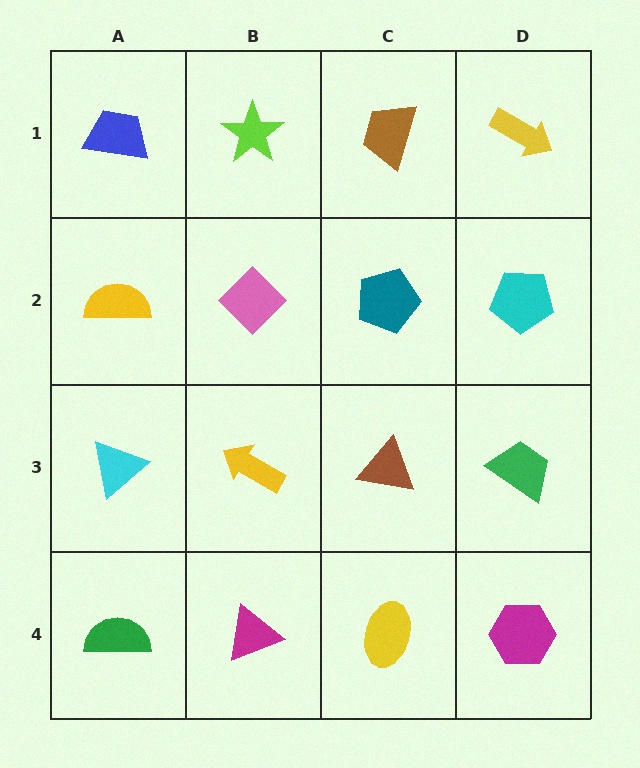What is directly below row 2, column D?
A green trapezoid.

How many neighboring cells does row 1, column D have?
2.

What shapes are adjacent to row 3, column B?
A pink diamond (row 2, column B), a magenta triangle (row 4, column B), a cyan triangle (row 3, column A), a brown triangle (row 3, column C).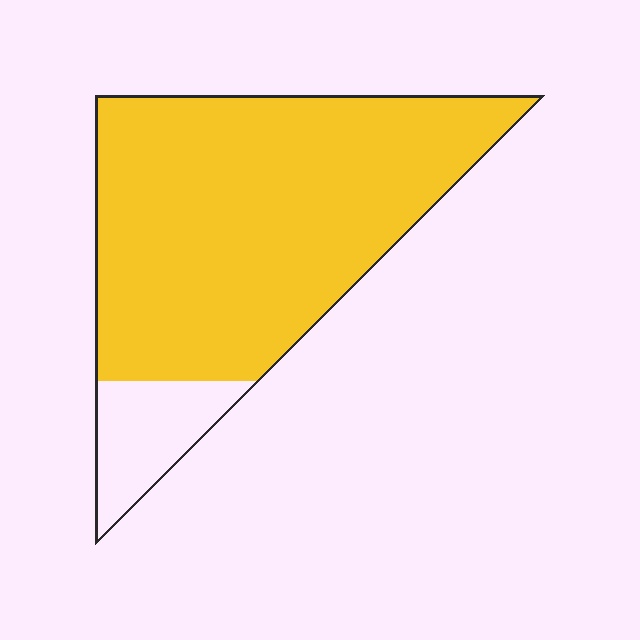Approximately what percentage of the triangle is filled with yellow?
Approximately 85%.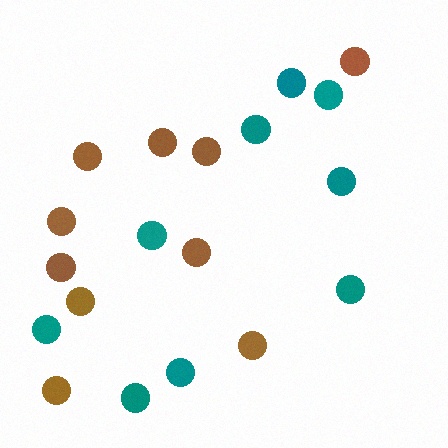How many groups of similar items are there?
There are 2 groups: one group of brown circles (10) and one group of teal circles (9).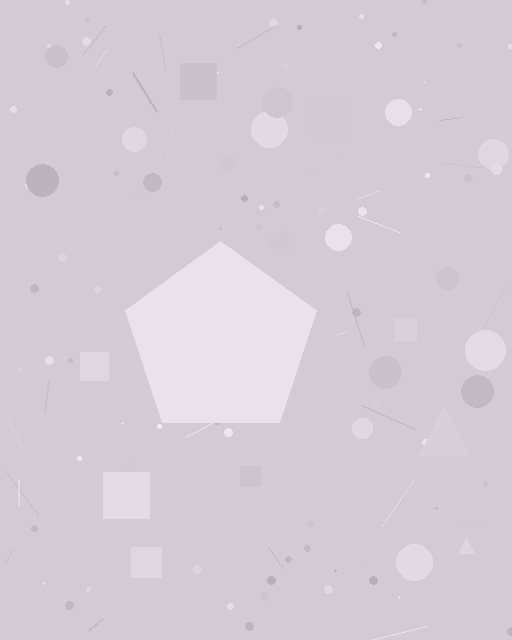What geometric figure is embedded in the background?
A pentagon is embedded in the background.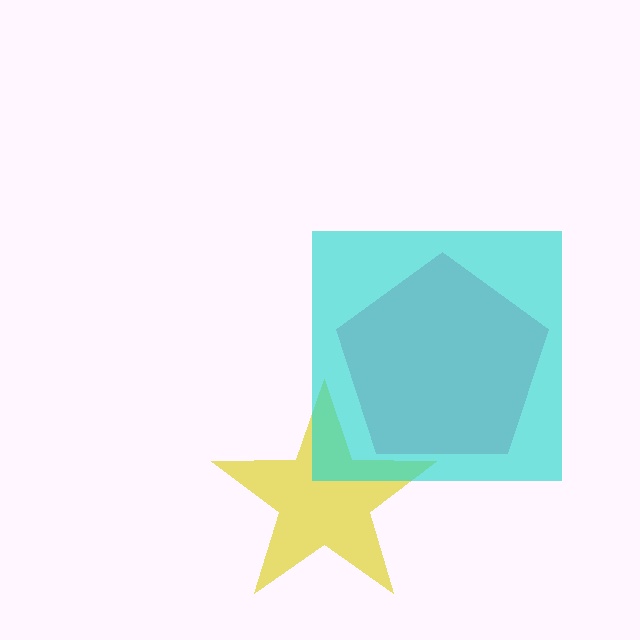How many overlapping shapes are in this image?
There are 3 overlapping shapes in the image.